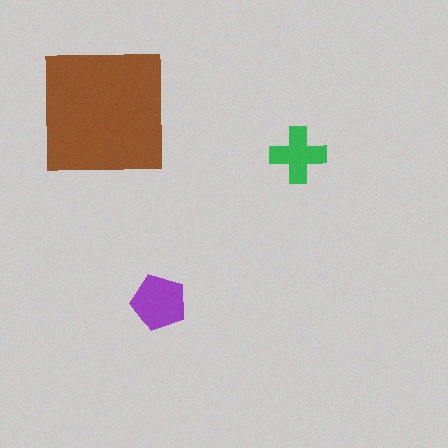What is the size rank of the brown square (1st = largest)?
1st.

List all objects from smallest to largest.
The green cross, the purple pentagon, the brown square.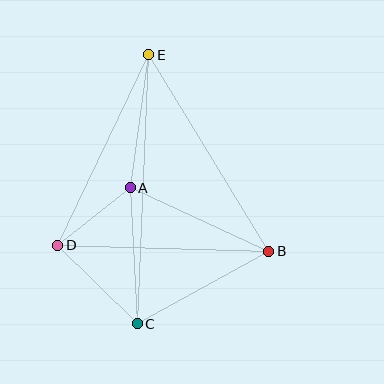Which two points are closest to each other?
Points A and D are closest to each other.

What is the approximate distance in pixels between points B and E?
The distance between B and E is approximately 230 pixels.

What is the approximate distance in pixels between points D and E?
The distance between D and E is approximately 211 pixels.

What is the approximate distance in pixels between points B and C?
The distance between B and C is approximately 150 pixels.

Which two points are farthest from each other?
Points C and E are farthest from each other.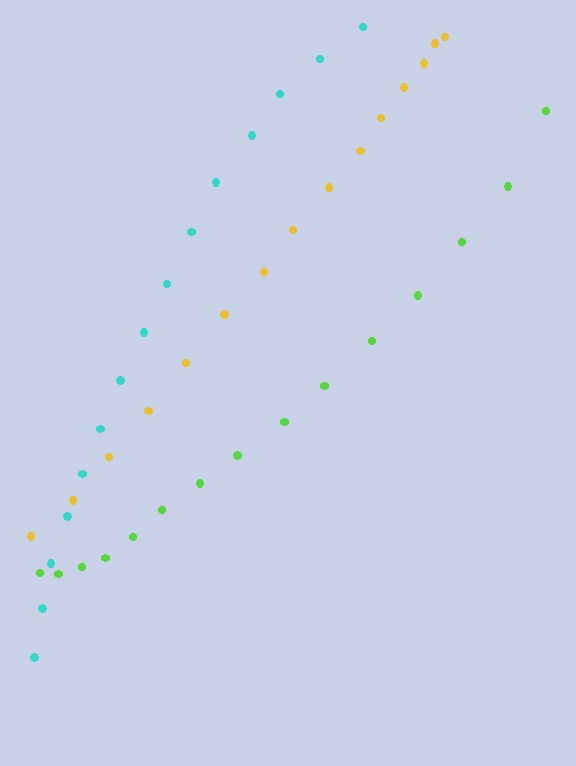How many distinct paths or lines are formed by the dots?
There are 3 distinct paths.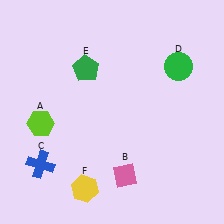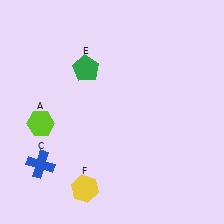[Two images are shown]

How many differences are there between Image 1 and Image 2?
There are 2 differences between the two images.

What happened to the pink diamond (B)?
The pink diamond (B) was removed in Image 2. It was in the bottom-right area of Image 1.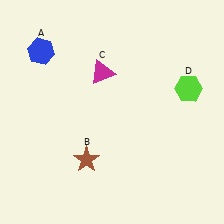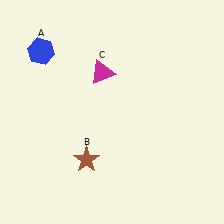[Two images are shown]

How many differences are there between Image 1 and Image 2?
There is 1 difference between the two images.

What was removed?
The lime hexagon (D) was removed in Image 2.